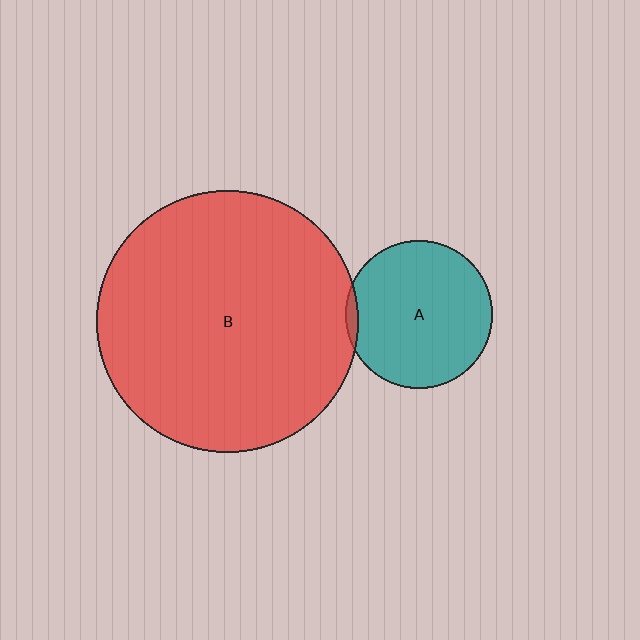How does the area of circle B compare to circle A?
Approximately 3.1 times.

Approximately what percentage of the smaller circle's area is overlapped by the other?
Approximately 5%.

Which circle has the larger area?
Circle B (red).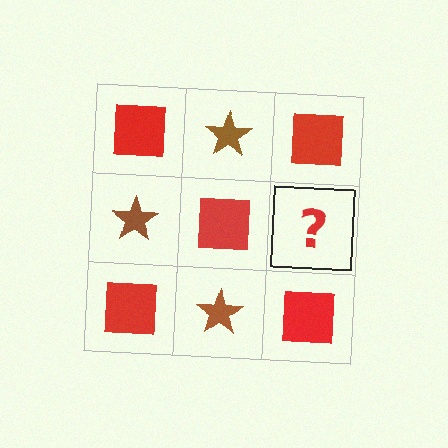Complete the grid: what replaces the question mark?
The question mark should be replaced with a brown star.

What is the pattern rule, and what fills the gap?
The rule is that it alternates red square and brown star in a checkerboard pattern. The gap should be filled with a brown star.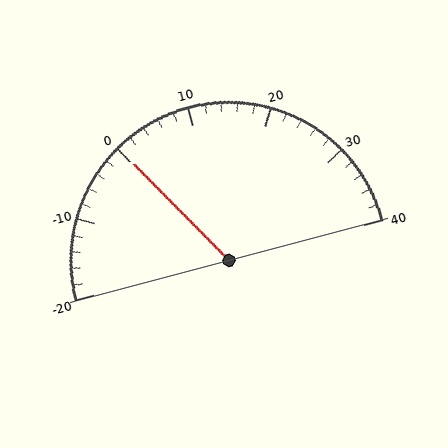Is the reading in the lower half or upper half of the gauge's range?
The reading is in the lower half of the range (-20 to 40).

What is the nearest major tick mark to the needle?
The nearest major tick mark is 0.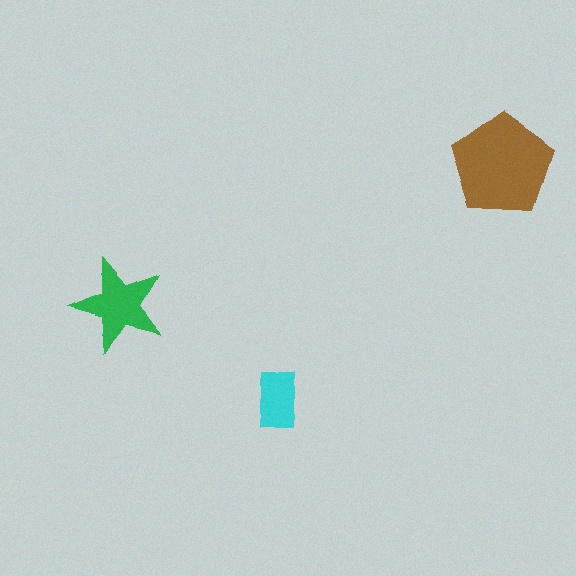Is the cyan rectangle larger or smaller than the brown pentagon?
Smaller.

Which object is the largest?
The brown pentagon.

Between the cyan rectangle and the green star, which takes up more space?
The green star.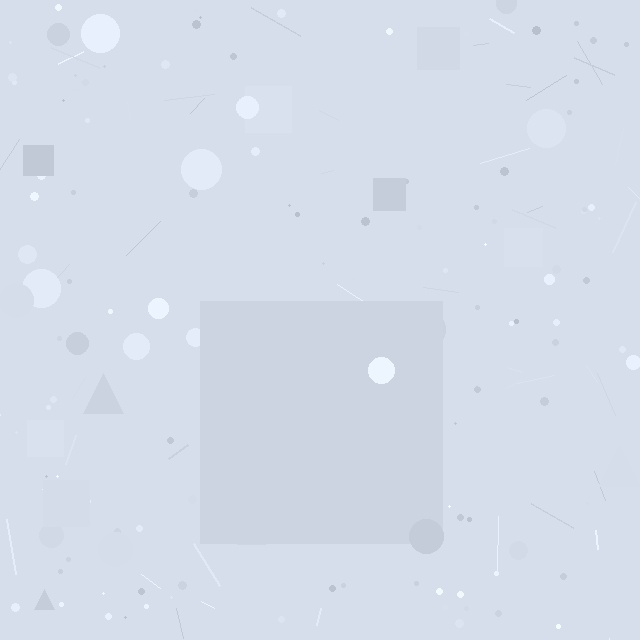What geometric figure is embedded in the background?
A square is embedded in the background.